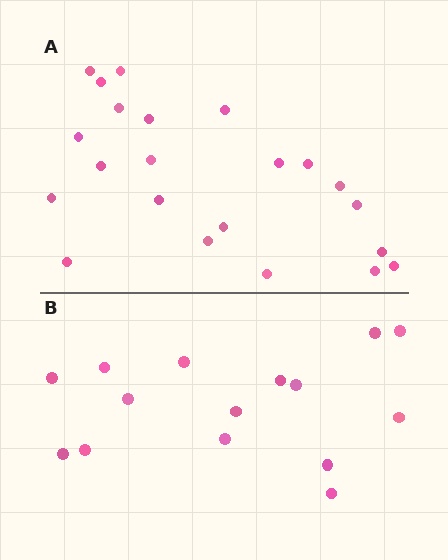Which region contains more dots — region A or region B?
Region A (the top region) has more dots.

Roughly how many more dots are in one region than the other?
Region A has roughly 8 or so more dots than region B.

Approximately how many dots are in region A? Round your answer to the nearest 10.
About 20 dots. (The exact count is 22, which rounds to 20.)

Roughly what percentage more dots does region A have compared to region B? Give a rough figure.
About 45% more.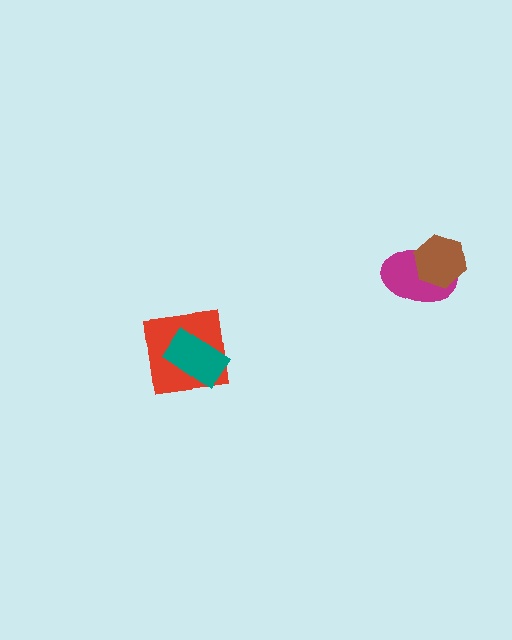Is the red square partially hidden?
Yes, it is partially covered by another shape.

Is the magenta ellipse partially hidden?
Yes, it is partially covered by another shape.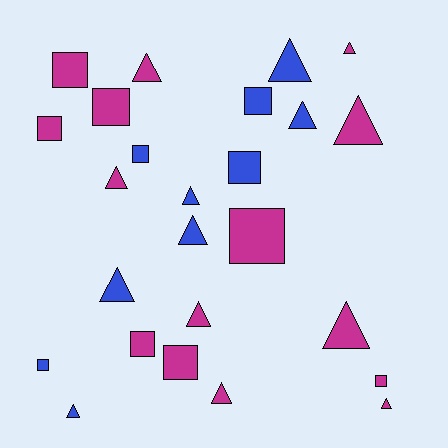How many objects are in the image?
There are 25 objects.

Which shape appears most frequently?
Triangle, with 14 objects.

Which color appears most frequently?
Magenta, with 15 objects.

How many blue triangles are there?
There are 6 blue triangles.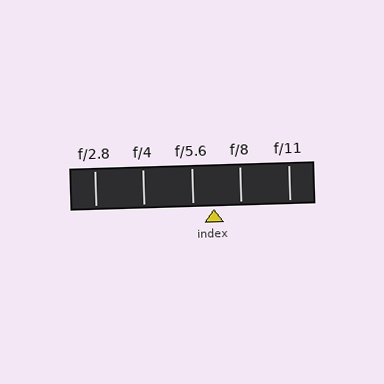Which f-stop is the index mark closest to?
The index mark is closest to f/5.6.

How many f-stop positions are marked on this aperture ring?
There are 5 f-stop positions marked.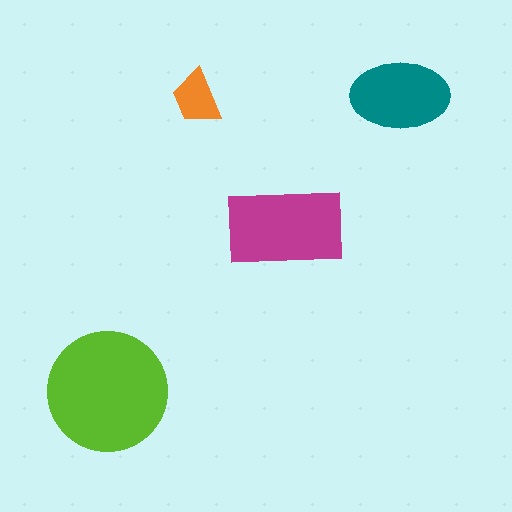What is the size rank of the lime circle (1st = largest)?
1st.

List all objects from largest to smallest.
The lime circle, the magenta rectangle, the teal ellipse, the orange trapezoid.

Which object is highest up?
The teal ellipse is topmost.